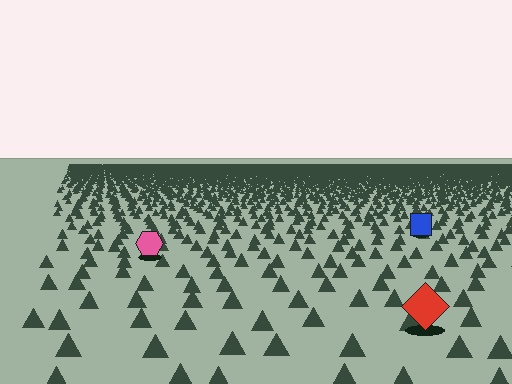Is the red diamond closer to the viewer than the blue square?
Yes. The red diamond is closer — you can tell from the texture gradient: the ground texture is coarser near it.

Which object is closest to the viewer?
The red diamond is closest. The texture marks near it are larger and more spread out.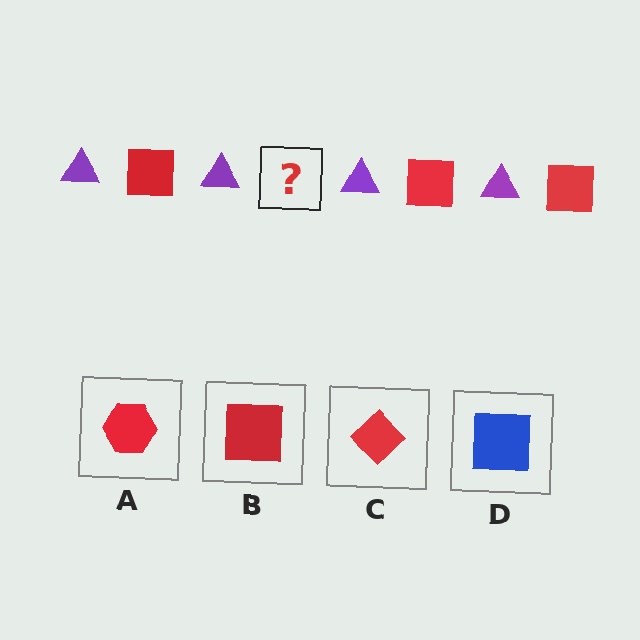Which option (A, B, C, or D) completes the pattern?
B.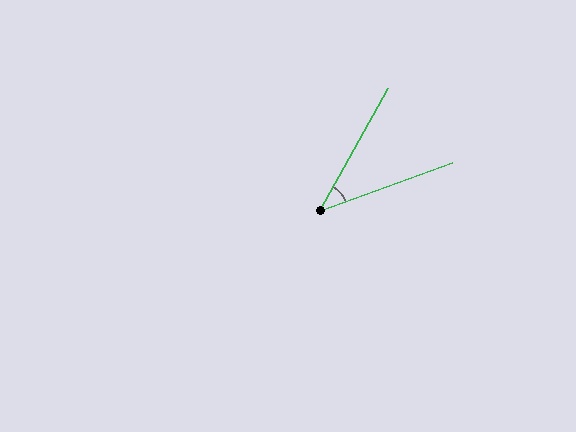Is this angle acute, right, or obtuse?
It is acute.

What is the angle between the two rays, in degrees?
Approximately 41 degrees.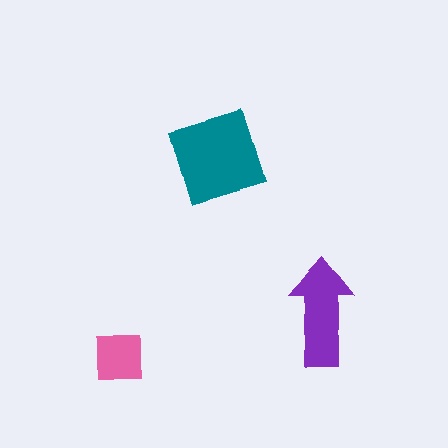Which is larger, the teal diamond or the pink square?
The teal diamond.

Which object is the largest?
The teal diamond.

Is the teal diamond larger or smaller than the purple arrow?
Larger.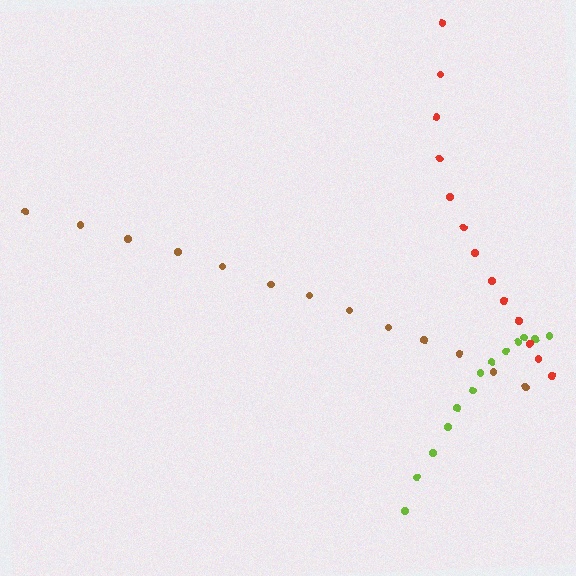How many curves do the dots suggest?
There are 3 distinct paths.